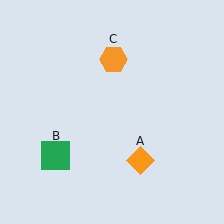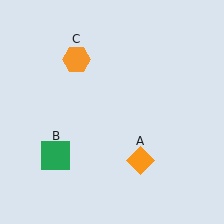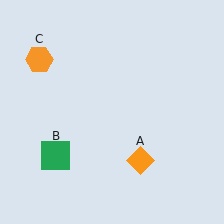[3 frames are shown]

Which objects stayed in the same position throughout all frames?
Orange diamond (object A) and green square (object B) remained stationary.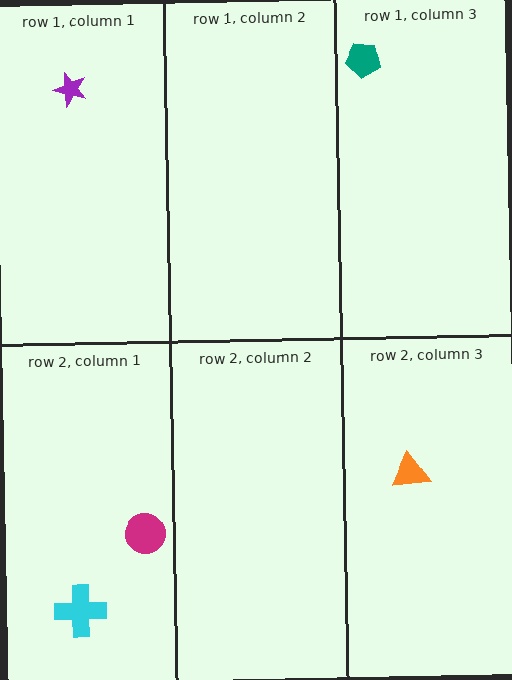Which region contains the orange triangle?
The row 2, column 3 region.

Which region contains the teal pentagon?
The row 1, column 3 region.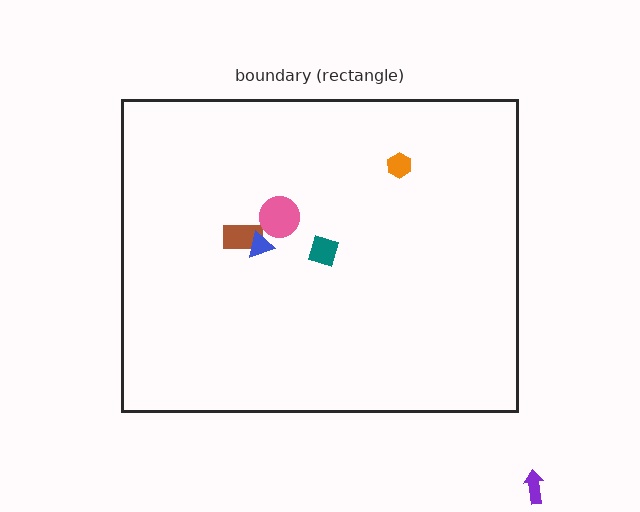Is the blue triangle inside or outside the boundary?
Inside.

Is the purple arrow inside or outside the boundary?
Outside.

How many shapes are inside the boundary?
5 inside, 1 outside.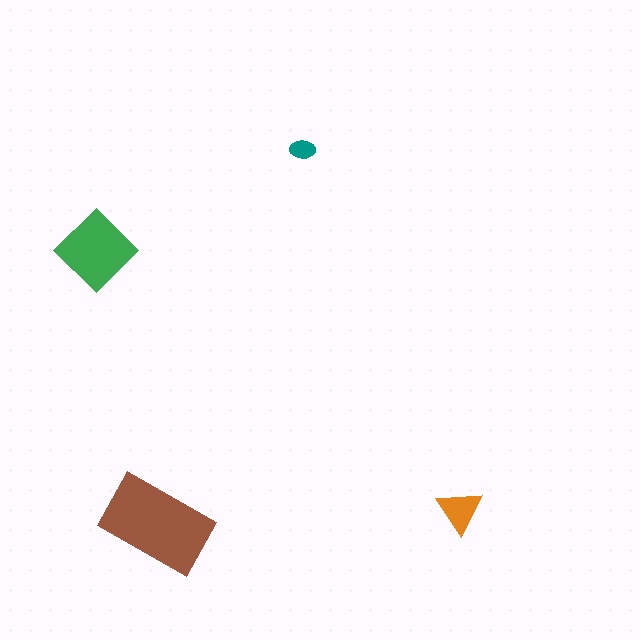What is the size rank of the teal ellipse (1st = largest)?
4th.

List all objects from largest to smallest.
The brown rectangle, the green diamond, the orange triangle, the teal ellipse.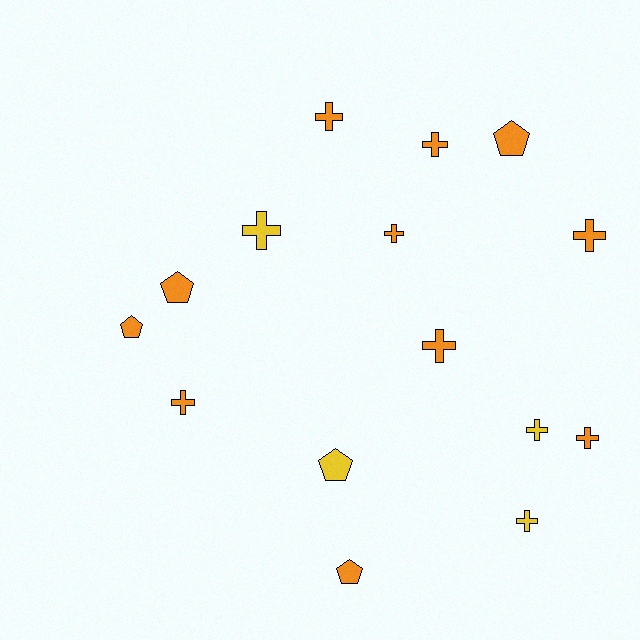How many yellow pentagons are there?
There is 1 yellow pentagon.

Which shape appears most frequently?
Cross, with 10 objects.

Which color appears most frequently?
Orange, with 11 objects.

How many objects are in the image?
There are 15 objects.